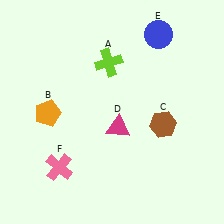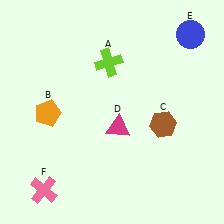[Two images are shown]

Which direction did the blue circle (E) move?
The blue circle (E) moved right.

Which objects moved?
The objects that moved are: the blue circle (E), the pink cross (F).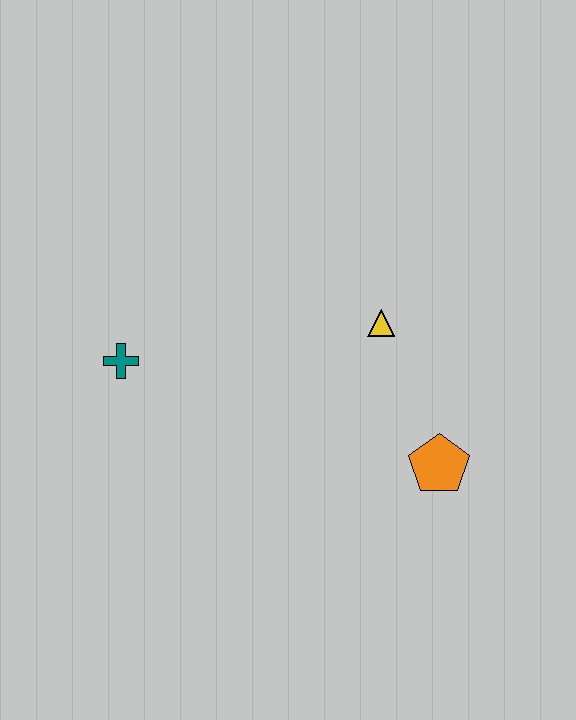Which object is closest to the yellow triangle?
The orange pentagon is closest to the yellow triangle.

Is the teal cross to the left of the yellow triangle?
Yes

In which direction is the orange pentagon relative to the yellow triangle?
The orange pentagon is below the yellow triangle.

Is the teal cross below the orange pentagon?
No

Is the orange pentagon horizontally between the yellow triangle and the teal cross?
No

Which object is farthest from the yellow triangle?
The teal cross is farthest from the yellow triangle.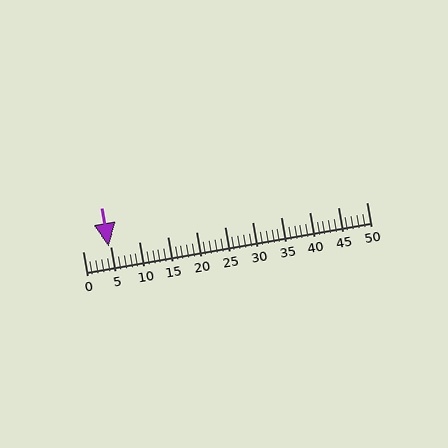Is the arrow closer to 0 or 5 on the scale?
The arrow is closer to 5.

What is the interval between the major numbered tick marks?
The major tick marks are spaced 5 units apart.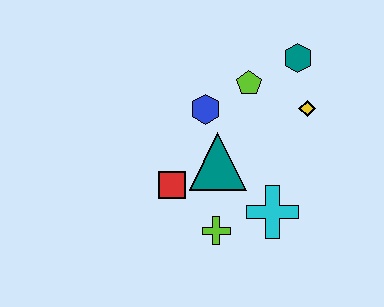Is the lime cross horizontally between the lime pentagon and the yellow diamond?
No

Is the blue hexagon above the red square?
Yes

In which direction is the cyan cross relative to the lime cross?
The cyan cross is to the right of the lime cross.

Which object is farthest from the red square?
The teal hexagon is farthest from the red square.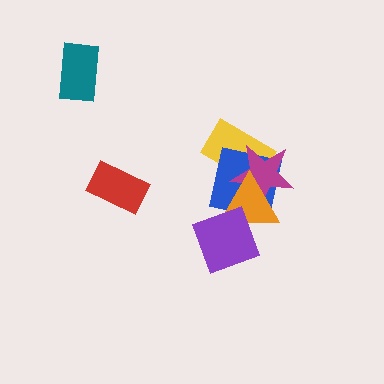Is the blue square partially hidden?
Yes, it is partially covered by another shape.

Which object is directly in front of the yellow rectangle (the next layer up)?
The blue square is directly in front of the yellow rectangle.